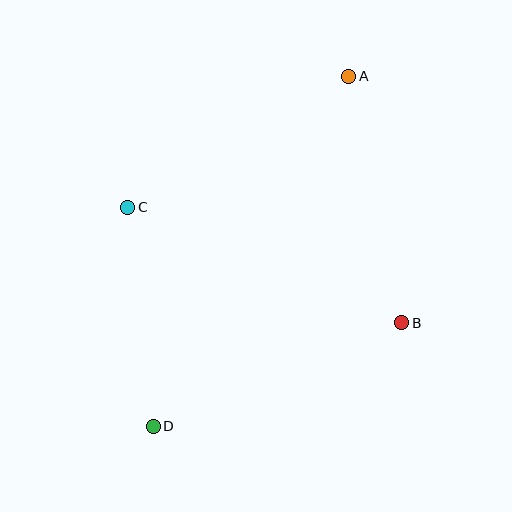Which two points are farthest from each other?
Points A and D are farthest from each other.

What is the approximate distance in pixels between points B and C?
The distance between B and C is approximately 297 pixels.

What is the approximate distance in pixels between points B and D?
The distance between B and D is approximately 269 pixels.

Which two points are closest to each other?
Points C and D are closest to each other.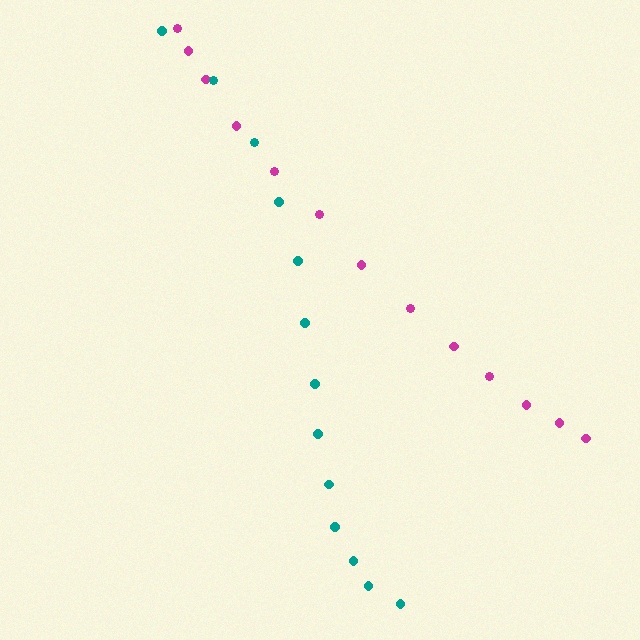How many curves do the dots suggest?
There are 2 distinct paths.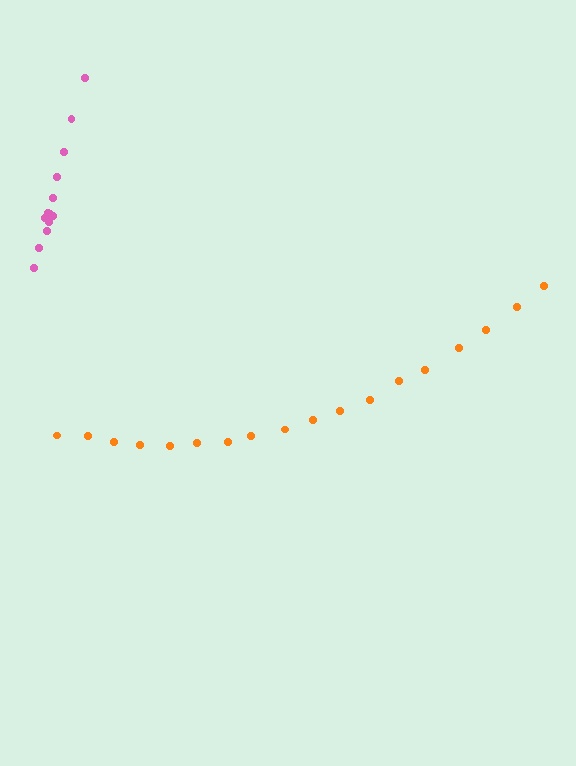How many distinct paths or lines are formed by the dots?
There are 2 distinct paths.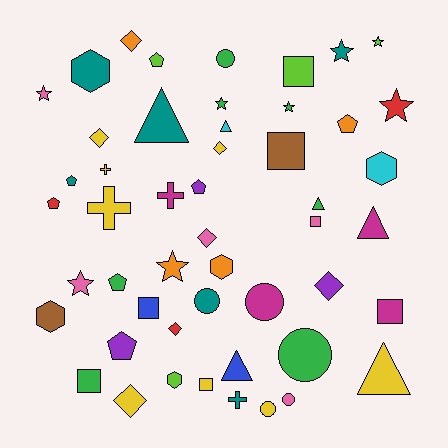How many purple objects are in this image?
There are 3 purple objects.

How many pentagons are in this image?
There are 7 pentagons.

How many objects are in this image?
There are 50 objects.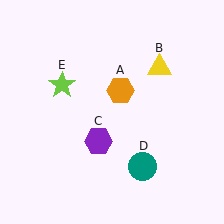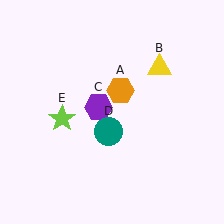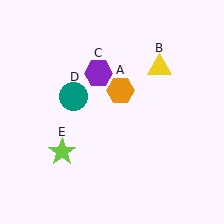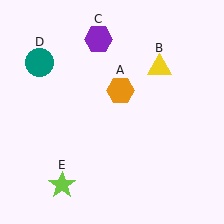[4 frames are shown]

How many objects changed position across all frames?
3 objects changed position: purple hexagon (object C), teal circle (object D), lime star (object E).